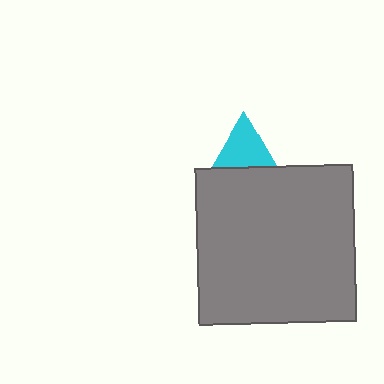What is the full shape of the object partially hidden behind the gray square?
The partially hidden object is a cyan triangle.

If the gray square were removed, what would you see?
You would see the complete cyan triangle.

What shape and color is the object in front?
The object in front is a gray square.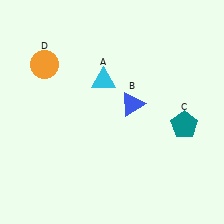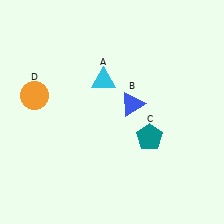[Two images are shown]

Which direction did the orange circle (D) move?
The orange circle (D) moved down.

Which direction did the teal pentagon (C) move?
The teal pentagon (C) moved left.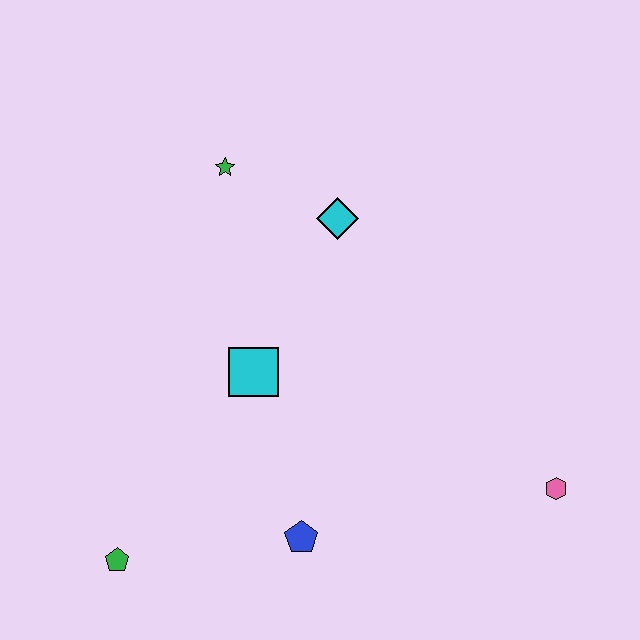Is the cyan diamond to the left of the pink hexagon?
Yes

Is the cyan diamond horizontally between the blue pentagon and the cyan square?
No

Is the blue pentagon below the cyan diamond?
Yes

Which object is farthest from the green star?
The pink hexagon is farthest from the green star.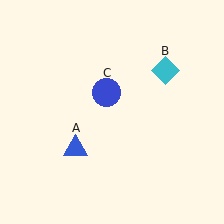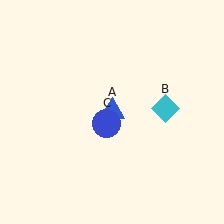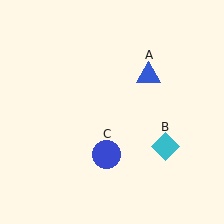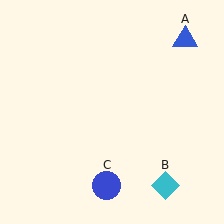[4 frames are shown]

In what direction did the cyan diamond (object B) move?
The cyan diamond (object B) moved down.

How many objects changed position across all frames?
3 objects changed position: blue triangle (object A), cyan diamond (object B), blue circle (object C).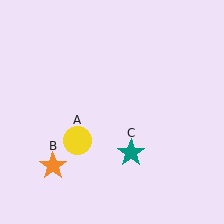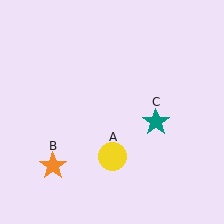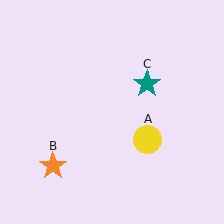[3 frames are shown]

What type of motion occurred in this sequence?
The yellow circle (object A), teal star (object C) rotated counterclockwise around the center of the scene.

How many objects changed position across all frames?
2 objects changed position: yellow circle (object A), teal star (object C).